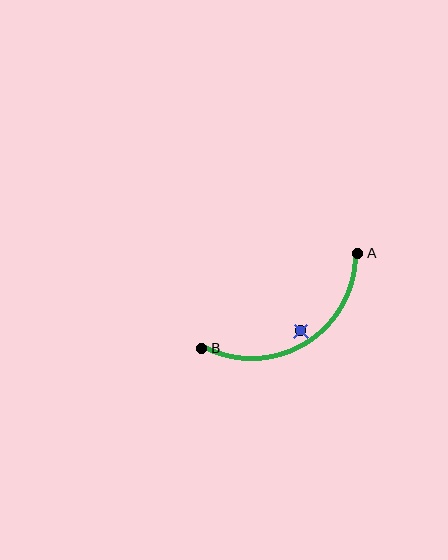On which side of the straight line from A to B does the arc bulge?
The arc bulges below the straight line connecting A and B.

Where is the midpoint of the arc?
The arc midpoint is the point on the curve farthest from the straight line joining A and B. It sits below that line.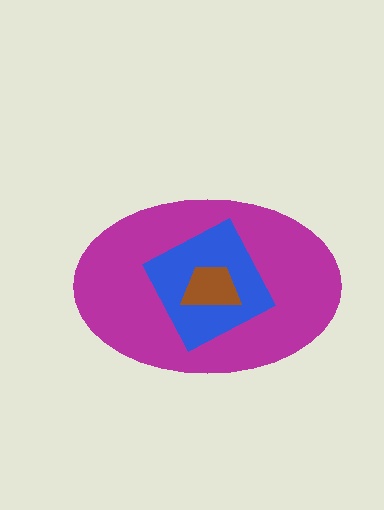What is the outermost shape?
The magenta ellipse.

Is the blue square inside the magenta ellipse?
Yes.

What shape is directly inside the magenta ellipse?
The blue square.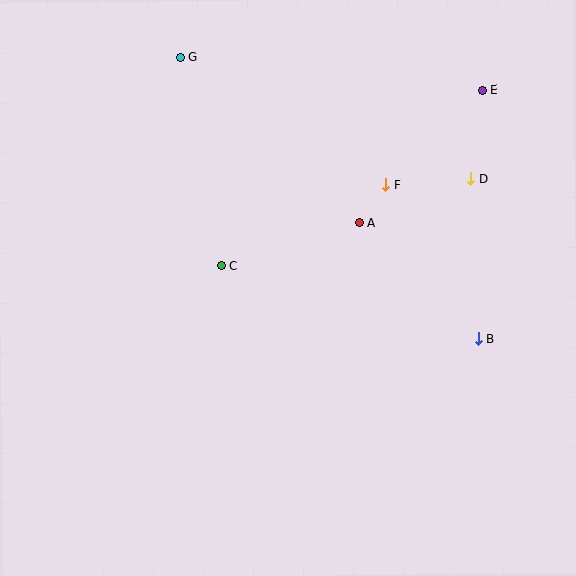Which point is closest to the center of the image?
Point C at (221, 265) is closest to the center.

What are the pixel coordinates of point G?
Point G is at (181, 57).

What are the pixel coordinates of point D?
Point D is at (470, 179).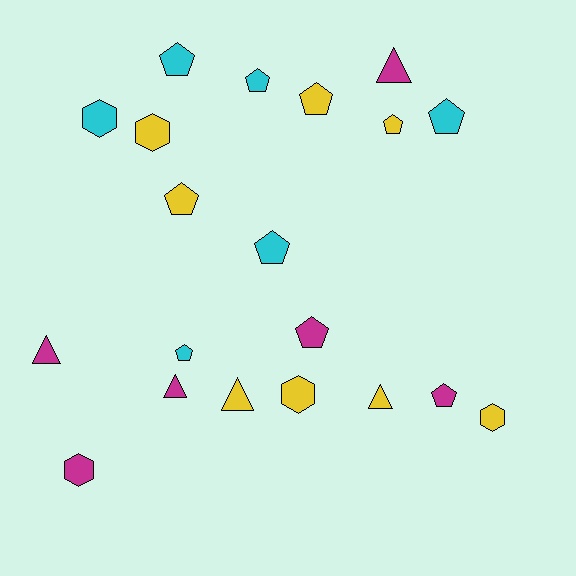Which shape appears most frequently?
Pentagon, with 10 objects.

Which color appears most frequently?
Yellow, with 8 objects.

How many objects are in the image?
There are 20 objects.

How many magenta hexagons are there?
There is 1 magenta hexagon.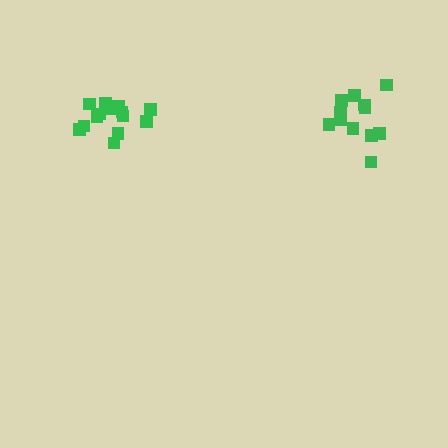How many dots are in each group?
Group 1: 14 dots, Group 2: 12 dots (26 total).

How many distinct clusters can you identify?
There are 2 distinct clusters.